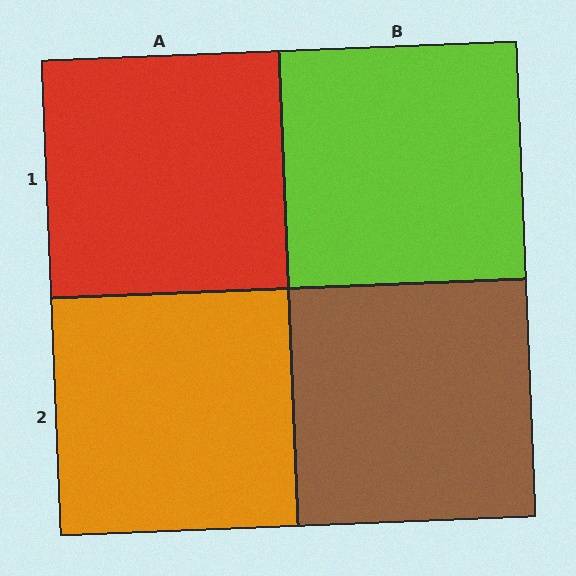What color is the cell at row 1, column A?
Red.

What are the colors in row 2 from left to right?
Orange, brown.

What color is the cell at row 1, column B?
Lime.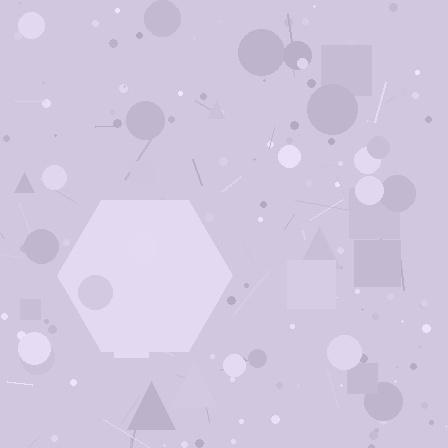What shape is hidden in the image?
A hexagon is hidden in the image.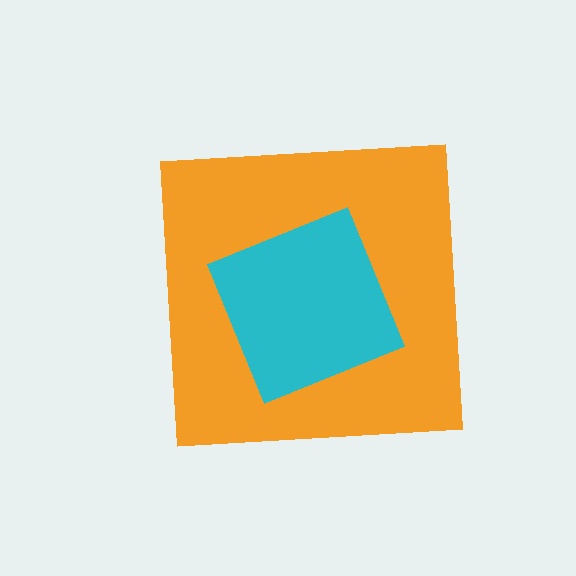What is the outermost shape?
The orange square.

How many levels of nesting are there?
2.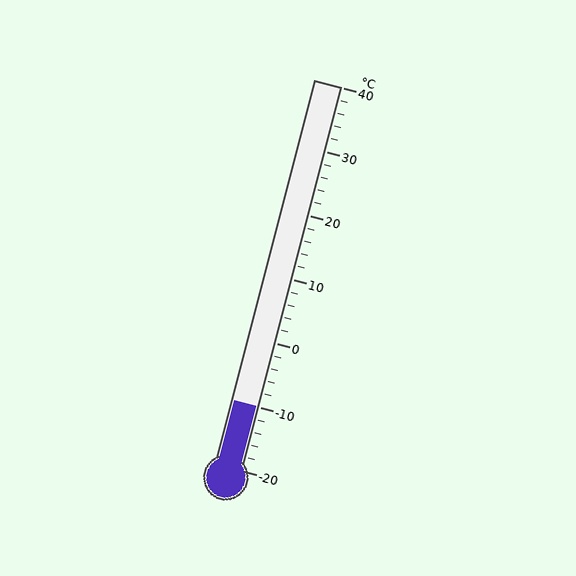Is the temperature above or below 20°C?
The temperature is below 20°C.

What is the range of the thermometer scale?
The thermometer scale ranges from -20°C to 40°C.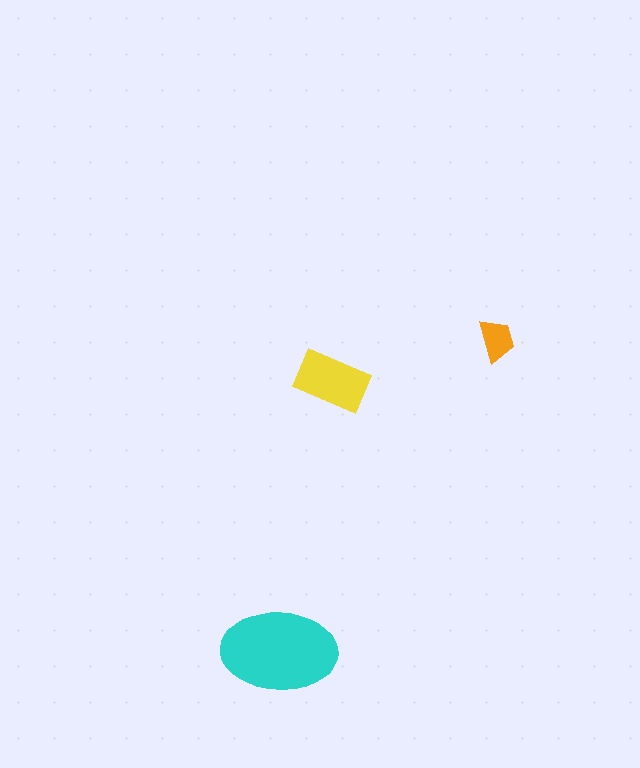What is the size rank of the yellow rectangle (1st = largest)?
2nd.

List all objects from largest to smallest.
The cyan ellipse, the yellow rectangle, the orange trapezoid.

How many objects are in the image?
There are 3 objects in the image.